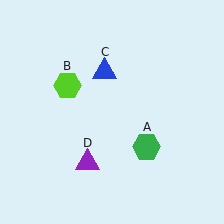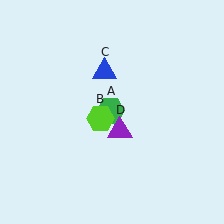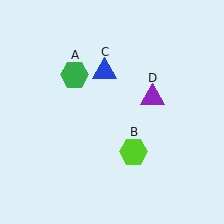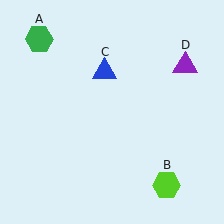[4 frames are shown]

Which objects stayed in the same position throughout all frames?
Blue triangle (object C) remained stationary.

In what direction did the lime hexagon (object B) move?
The lime hexagon (object B) moved down and to the right.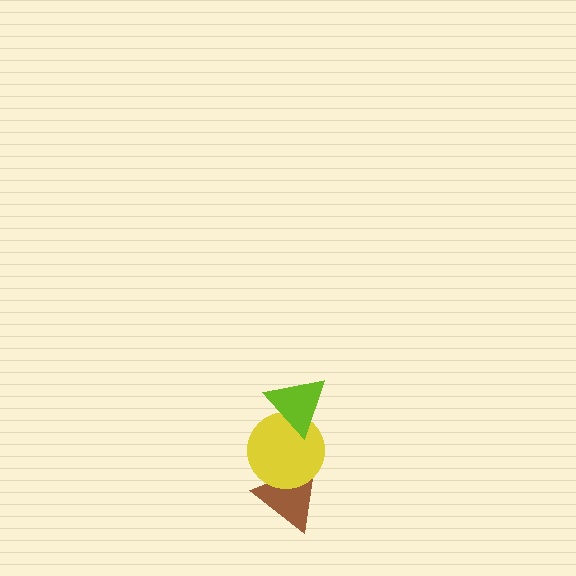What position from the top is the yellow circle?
The yellow circle is 2nd from the top.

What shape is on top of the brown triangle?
The yellow circle is on top of the brown triangle.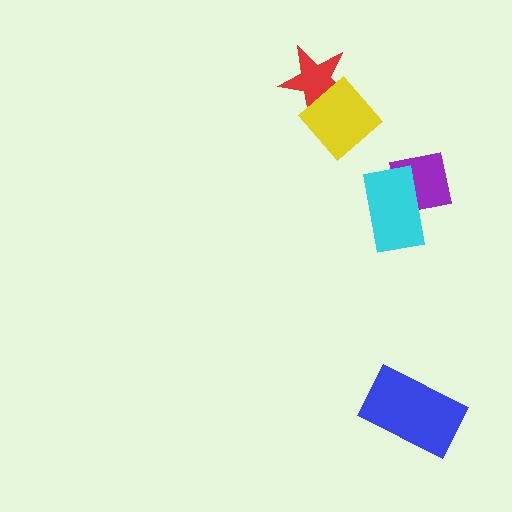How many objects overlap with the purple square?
1 object overlaps with the purple square.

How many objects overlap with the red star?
1 object overlaps with the red star.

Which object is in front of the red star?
The yellow diamond is in front of the red star.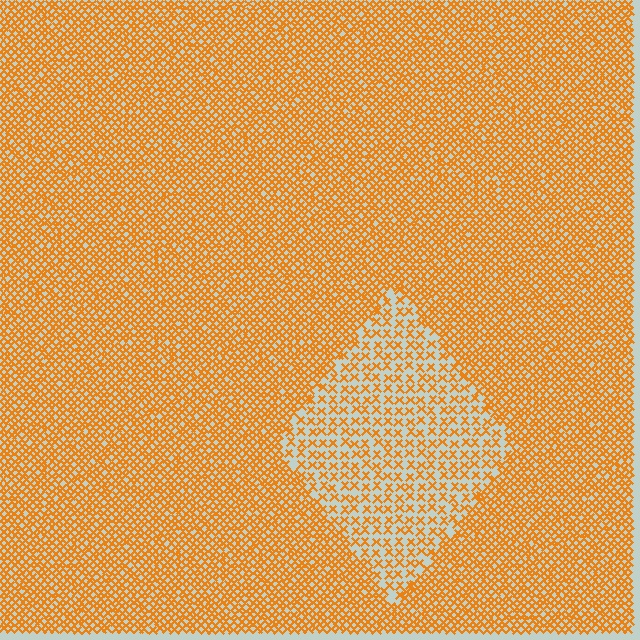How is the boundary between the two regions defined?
The boundary is defined by a change in element density (approximately 2.2x ratio). All elements are the same color, size, and shape.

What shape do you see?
I see a diamond.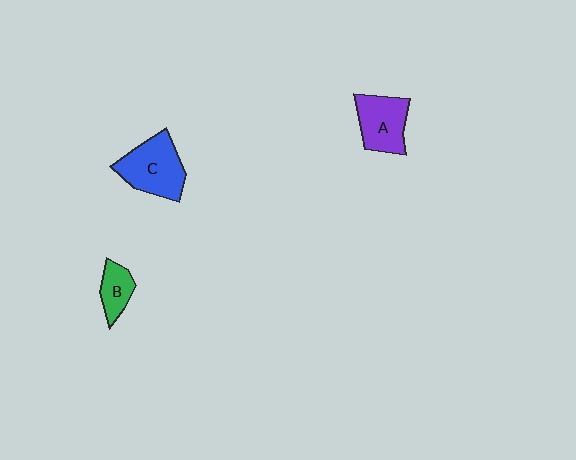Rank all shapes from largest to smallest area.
From largest to smallest: C (blue), A (purple), B (green).